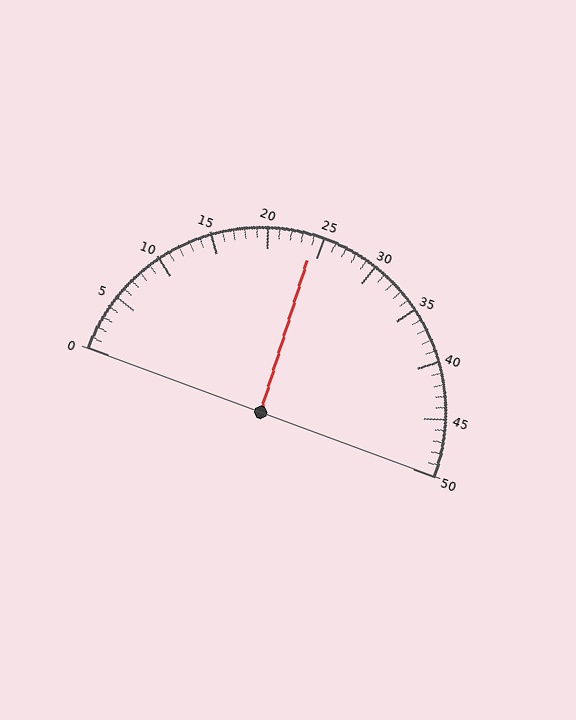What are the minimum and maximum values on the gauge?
The gauge ranges from 0 to 50.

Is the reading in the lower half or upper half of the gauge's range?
The reading is in the lower half of the range (0 to 50).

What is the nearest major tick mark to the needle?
The nearest major tick mark is 25.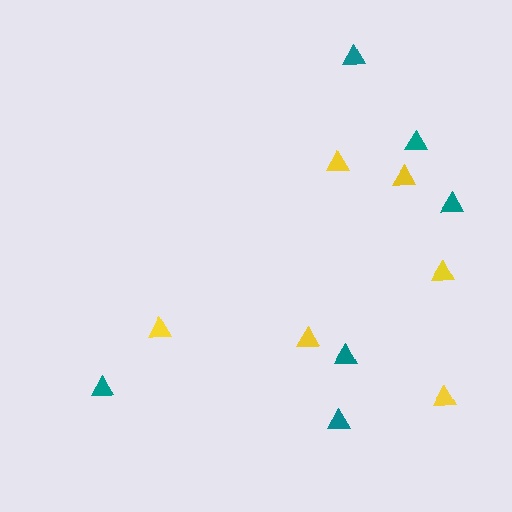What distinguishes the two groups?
There are 2 groups: one group of teal triangles (6) and one group of yellow triangles (6).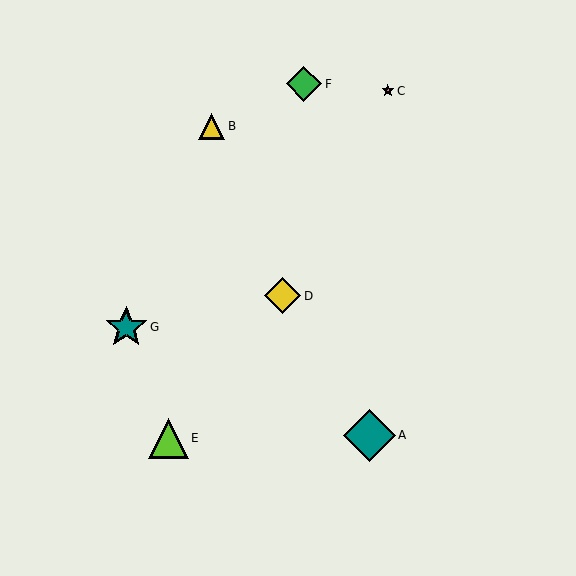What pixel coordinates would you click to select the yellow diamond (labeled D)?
Click at (282, 296) to select the yellow diamond D.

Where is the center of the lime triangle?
The center of the lime triangle is at (168, 438).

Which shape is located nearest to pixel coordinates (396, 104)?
The pink star (labeled C) at (388, 91) is nearest to that location.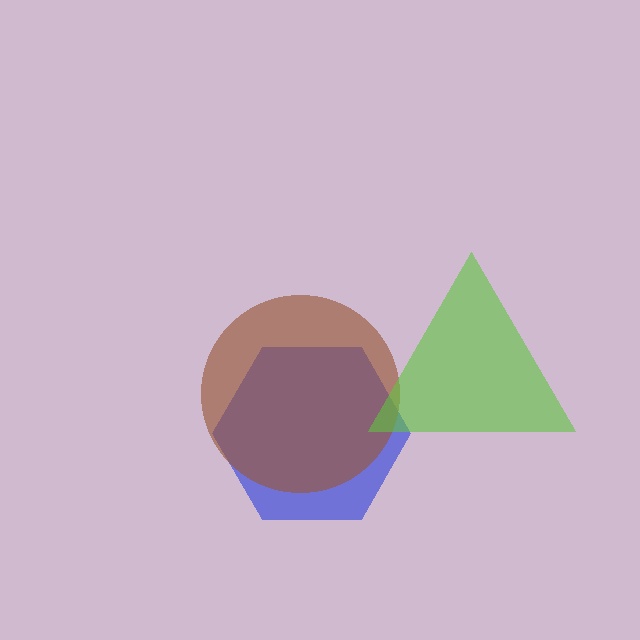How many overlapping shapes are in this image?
There are 3 overlapping shapes in the image.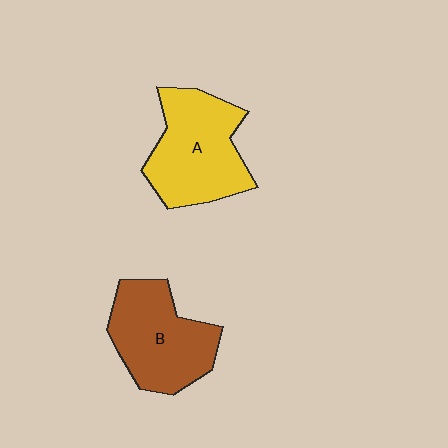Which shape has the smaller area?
Shape B (brown).